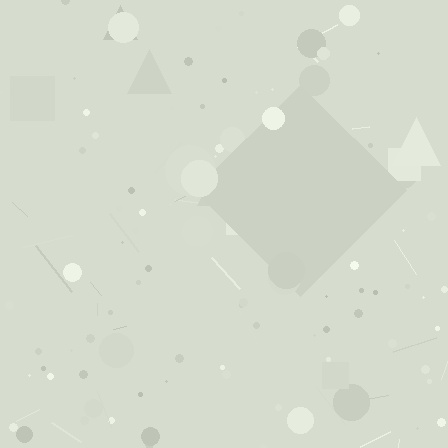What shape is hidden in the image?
A diamond is hidden in the image.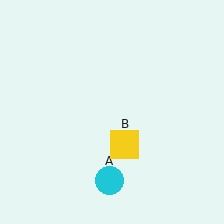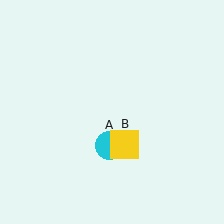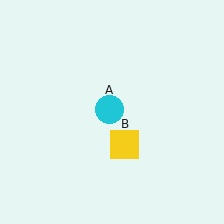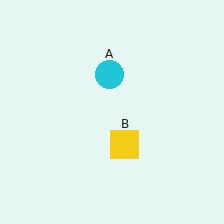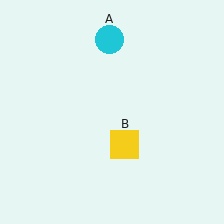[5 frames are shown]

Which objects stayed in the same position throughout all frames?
Yellow square (object B) remained stationary.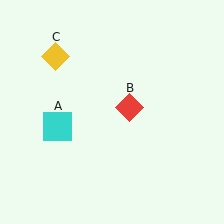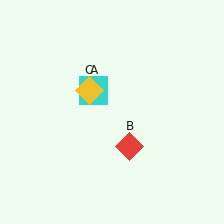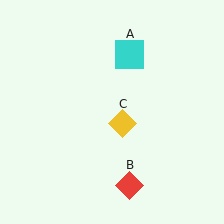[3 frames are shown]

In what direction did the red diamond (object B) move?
The red diamond (object B) moved down.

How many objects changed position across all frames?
3 objects changed position: cyan square (object A), red diamond (object B), yellow diamond (object C).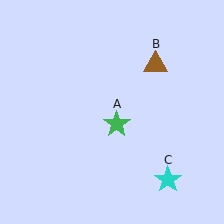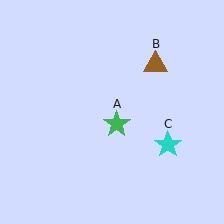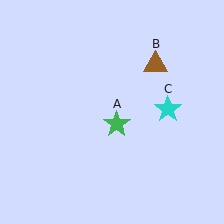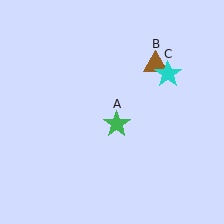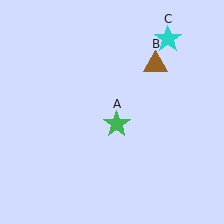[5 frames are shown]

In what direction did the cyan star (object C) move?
The cyan star (object C) moved up.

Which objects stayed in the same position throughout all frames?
Green star (object A) and brown triangle (object B) remained stationary.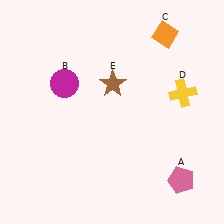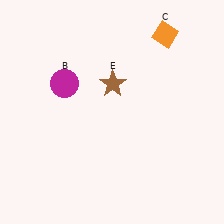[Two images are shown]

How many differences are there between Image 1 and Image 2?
There are 2 differences between the two images.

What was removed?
The pink pentagon (A), the yellow cross (D) were removed in Image 2.